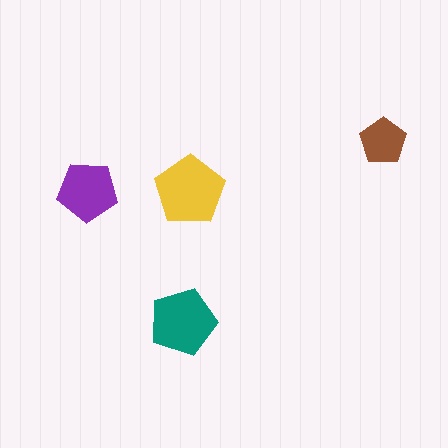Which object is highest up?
The brown pentagon is topmost.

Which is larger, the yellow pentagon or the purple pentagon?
The yellow one.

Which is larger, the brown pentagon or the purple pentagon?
The purple one.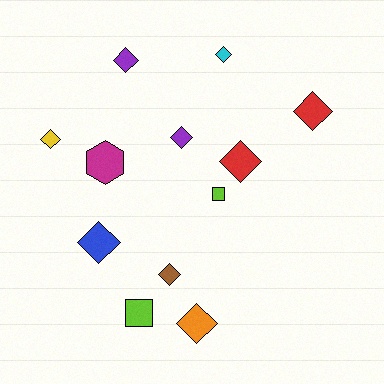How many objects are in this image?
There are 12 objects.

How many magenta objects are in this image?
There is 1 magenta object.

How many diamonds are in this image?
There are 9 diamonds.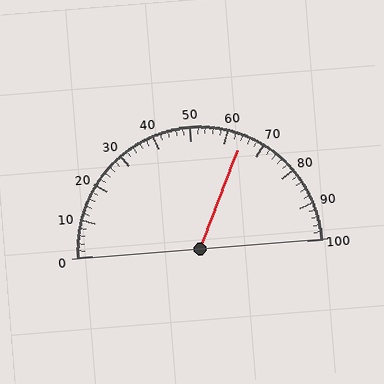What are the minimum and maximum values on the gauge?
The gauge ranges from 0 to 100.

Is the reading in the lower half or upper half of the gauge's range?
The reading is in the upper half of the range (0 to 100).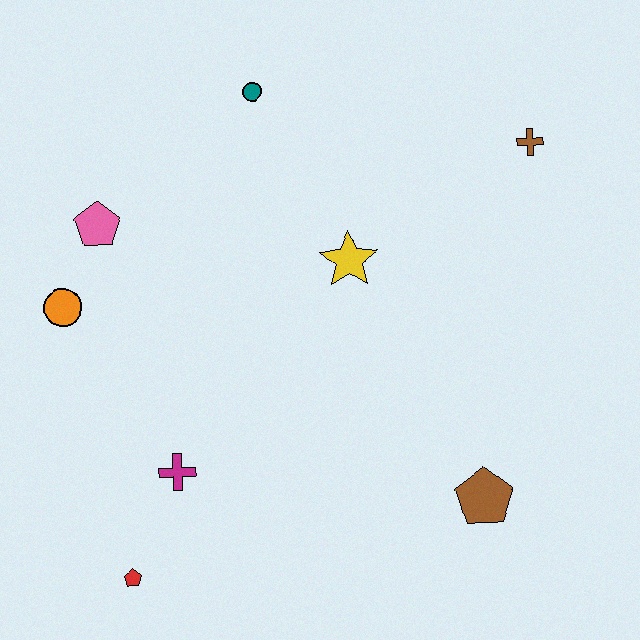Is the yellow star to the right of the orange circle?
Yes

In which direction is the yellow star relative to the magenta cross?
The yellow star is above the magenta cross.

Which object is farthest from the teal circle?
The red pentagon is farthest from the teal circle.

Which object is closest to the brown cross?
The yellow star is closest to the brown cross.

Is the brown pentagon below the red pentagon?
No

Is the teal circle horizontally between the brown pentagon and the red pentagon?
Yes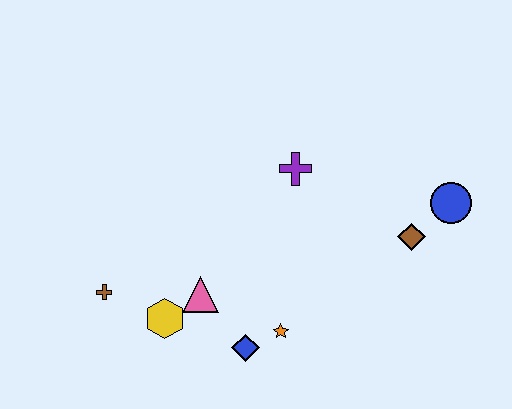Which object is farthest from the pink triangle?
The blue circle is farthest from the pink triangle.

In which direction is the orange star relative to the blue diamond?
The orange star is to the right of the blue diamond.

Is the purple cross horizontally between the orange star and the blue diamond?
No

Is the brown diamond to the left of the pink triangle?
No